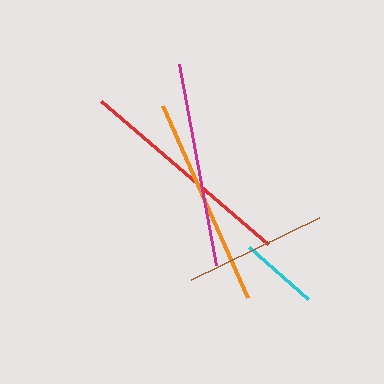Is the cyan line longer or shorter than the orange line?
The orange line is longer than the cyan line.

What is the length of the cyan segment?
The cyan segment is approximately 79 pixels long.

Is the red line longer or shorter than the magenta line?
The red line is longer than the magenta line.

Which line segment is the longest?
The red line is the longest at approximately 220 pixels.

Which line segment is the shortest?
The cyan line is the shortest at approximately 79 pixels.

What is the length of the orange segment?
The orange segment is approximately 210 pixels long.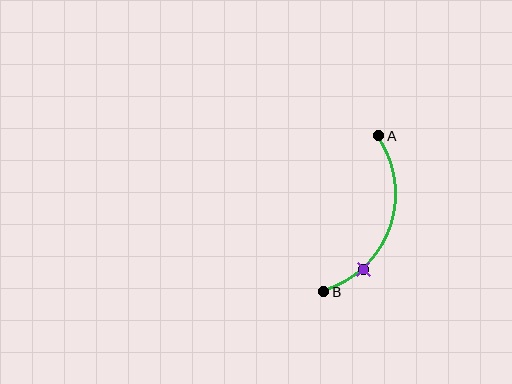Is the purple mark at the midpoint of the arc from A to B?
No. The purple mark lies on the arc but is closer to endpoint B. The arc midpoint would be at the point on the curve equidistant along the arc from both A and B.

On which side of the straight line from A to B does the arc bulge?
The arc bulges to the right of the straight line connecting A and B.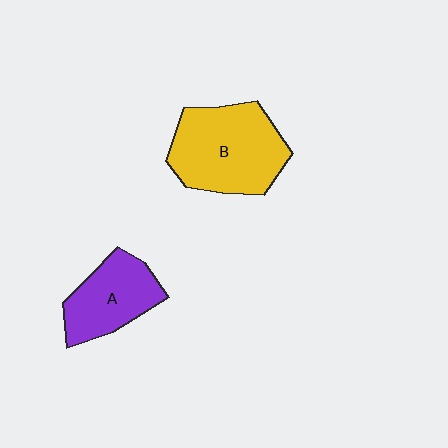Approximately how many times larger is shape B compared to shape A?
Approximately 1.5 times.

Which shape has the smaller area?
Shape A (purple).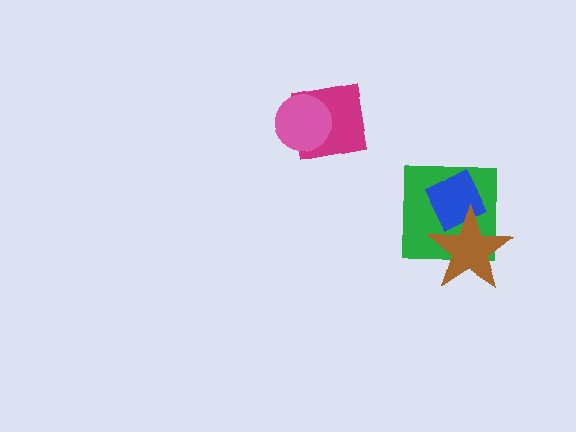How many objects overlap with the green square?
2 objects overlap with the green square.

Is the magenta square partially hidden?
Yes, it is partially covered by another shape.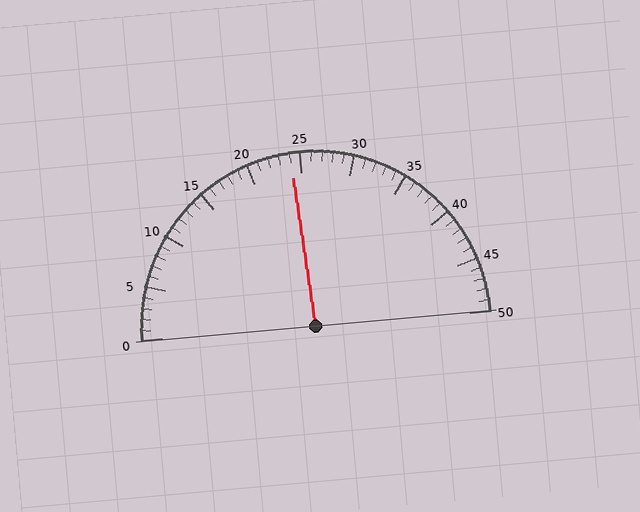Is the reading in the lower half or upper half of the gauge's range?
The reading is in the lower half of the range (0 to 50).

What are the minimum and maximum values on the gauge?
The gauge ranges from 0 to 50.